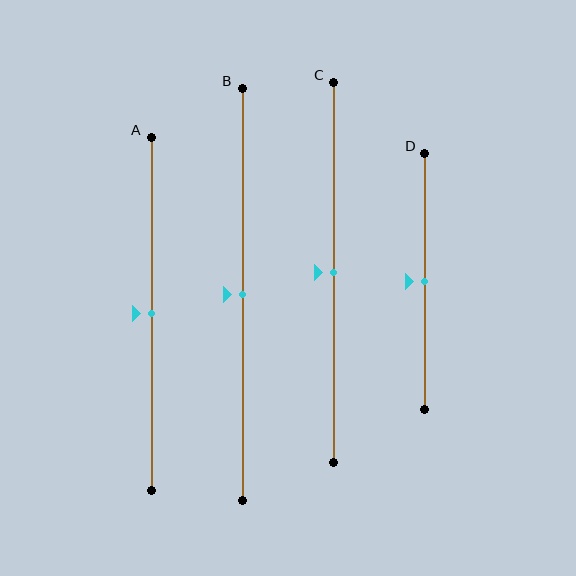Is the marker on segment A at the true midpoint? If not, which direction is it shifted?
Yes, the marker on segment A is at the true midpoint.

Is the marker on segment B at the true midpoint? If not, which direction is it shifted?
Yes, the marker on segment B is at the true midpoint.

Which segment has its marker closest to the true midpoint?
Segment A has its marker closest to the true midpoint.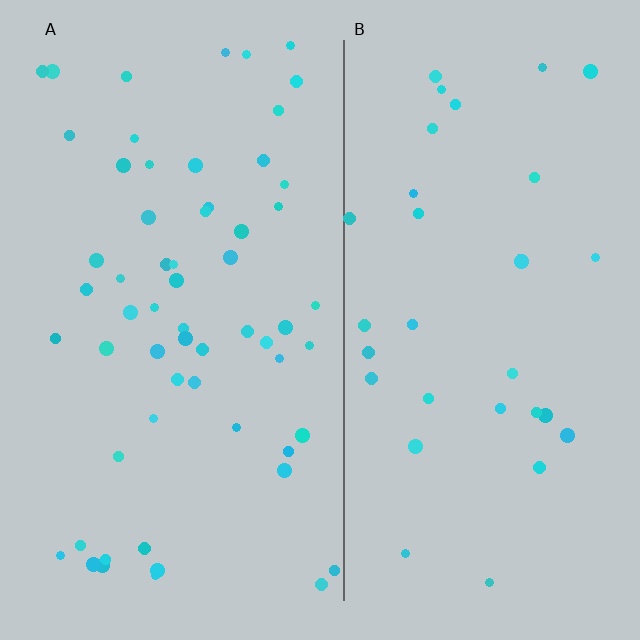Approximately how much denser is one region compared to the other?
Approximately 1.9× — region A over region B.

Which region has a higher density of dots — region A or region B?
A (the left).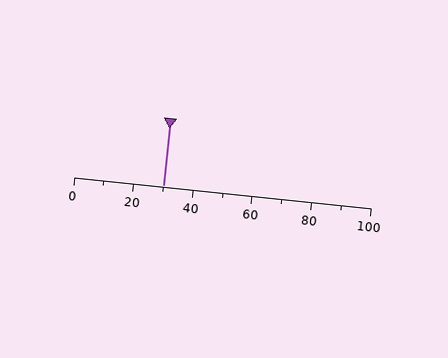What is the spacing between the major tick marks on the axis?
The major ticks are spaced 20 apart.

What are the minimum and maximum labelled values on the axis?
The axis runs from 0 to 100.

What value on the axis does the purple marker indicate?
The marker indicates approximately 30.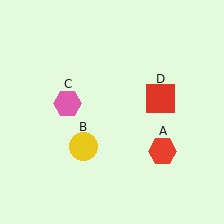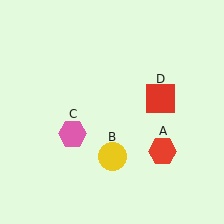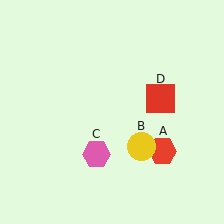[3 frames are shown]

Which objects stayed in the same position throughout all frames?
Red hexagon (object A) and red square (object D) remained stationary.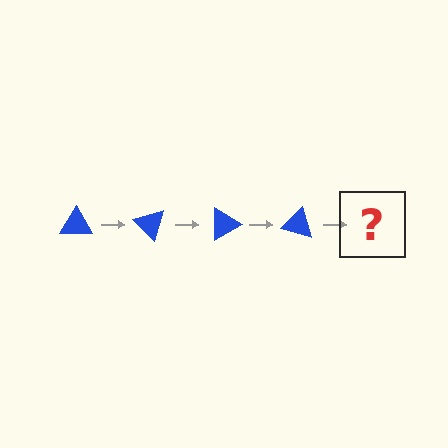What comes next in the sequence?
The next element should be a blue triangle rotated 180 degrees.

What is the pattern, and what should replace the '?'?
The pattern is that the triangle rotates 45 degrees each step. The '?' should be a blue triangle rotated 180 degrees.